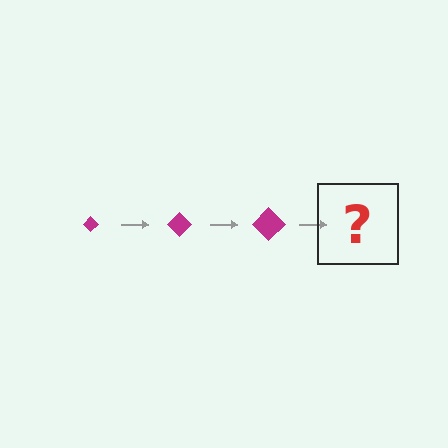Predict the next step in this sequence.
The next step is a magenta diamond, larger than the previous one.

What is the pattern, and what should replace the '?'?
The pattern is that the diamond gets progressively larger each step. The '?' should be a magenta diamond, larger than the previous one.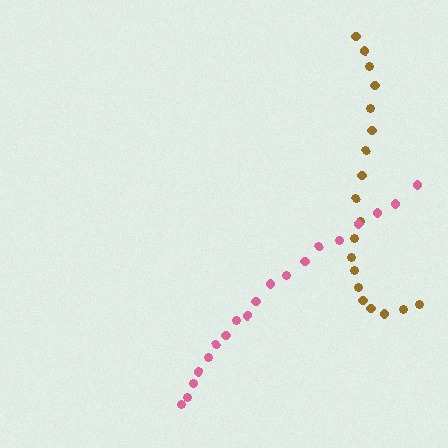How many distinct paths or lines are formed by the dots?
There are 2 distinct paths.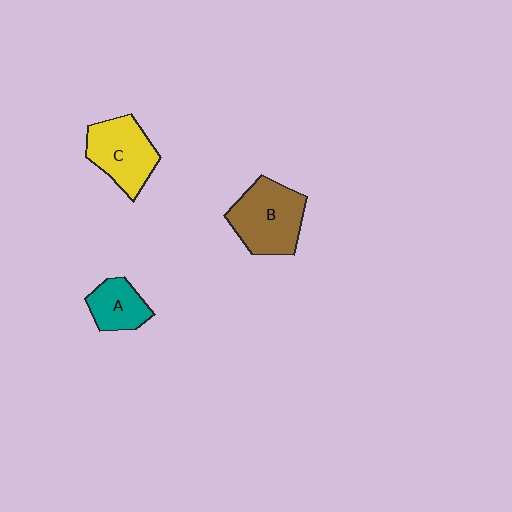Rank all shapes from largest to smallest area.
From largest to smallest: B (brown), C (yellow), A (teal).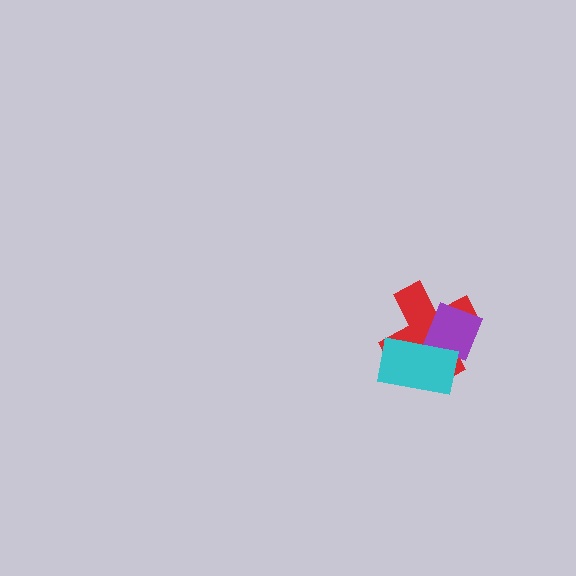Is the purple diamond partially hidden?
Yes, it is partially covered by another shape.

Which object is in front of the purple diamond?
The cyan rectangle is in front of the purple diamond.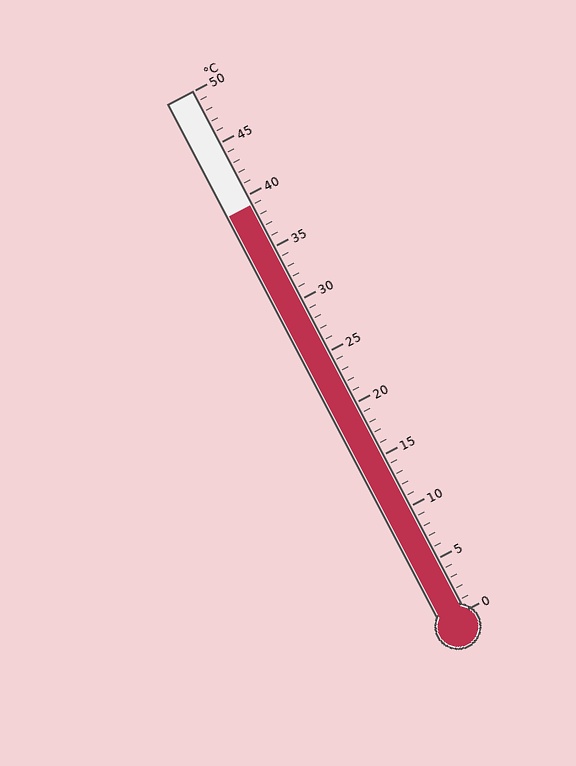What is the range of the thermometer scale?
The thermometer scale ranges from 0°C to 50°C.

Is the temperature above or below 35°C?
The temperature is above 35°C.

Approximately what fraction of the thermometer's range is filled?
The thermometer is filled to approximately 80% of its range.